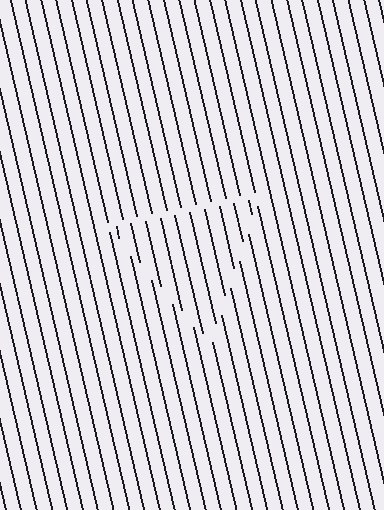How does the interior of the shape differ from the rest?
The interior of the shape contains the same grating, shifted by half a period — the contour is defined by the phase discontinuity where line-ends from the inner and outer gratings abut.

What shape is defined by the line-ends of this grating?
An illusory triangle. The interior of the shape contains the same grating, shifted by half a period — the contour is defined by the phase discontinuity where line-ends from the inner and outer gratings abut.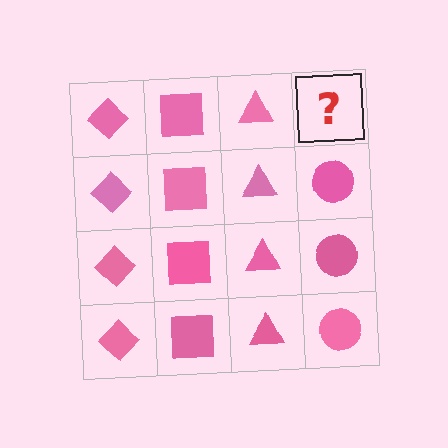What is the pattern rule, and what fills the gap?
The rule is that each column has a consistent shape. The gap should be filled with a pink circle.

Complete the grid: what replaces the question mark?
The question mark should be replaced with a pink circle.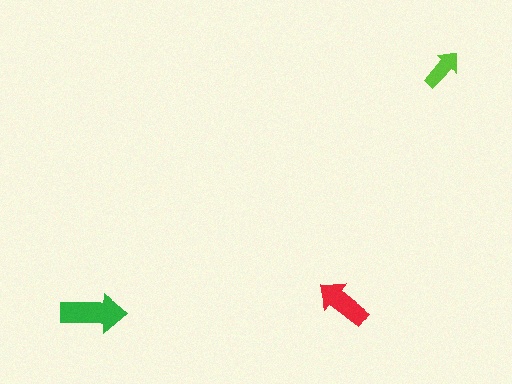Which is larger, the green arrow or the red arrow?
The green one.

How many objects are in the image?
There are 3 objects in the image.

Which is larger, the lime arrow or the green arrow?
The green one.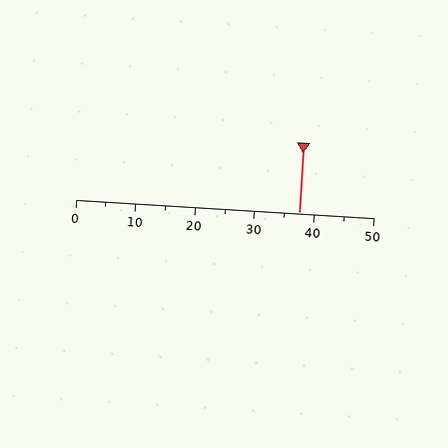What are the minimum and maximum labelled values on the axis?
The axis runs from 0 to 50.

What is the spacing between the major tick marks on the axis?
The major ticks are spaced 10 apart.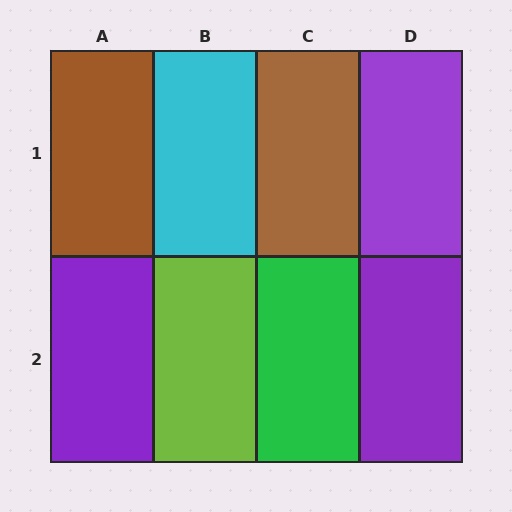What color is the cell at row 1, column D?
Purple.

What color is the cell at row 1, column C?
Brown.